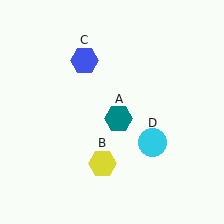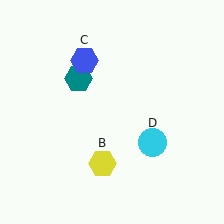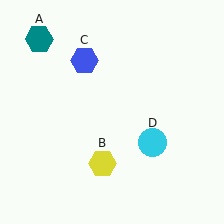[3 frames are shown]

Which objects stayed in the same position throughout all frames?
Yellow hexagon (object B) and blue hexagon (object C) and cyan circle (object D) remained stationary.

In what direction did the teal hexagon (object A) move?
The teal hexagon (object A) moved up and to the left.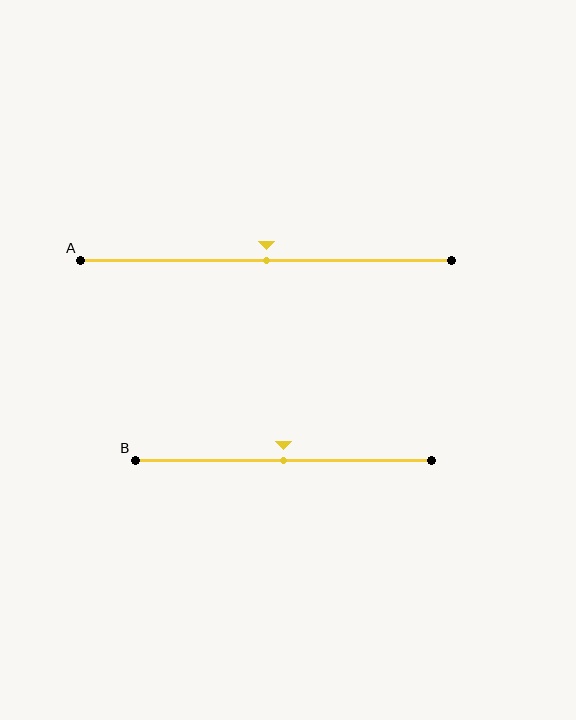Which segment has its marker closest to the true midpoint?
Segment A has its marker closest to the true midpoint.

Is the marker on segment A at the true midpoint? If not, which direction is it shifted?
Yes, the marker on segment A is at the true midpoint.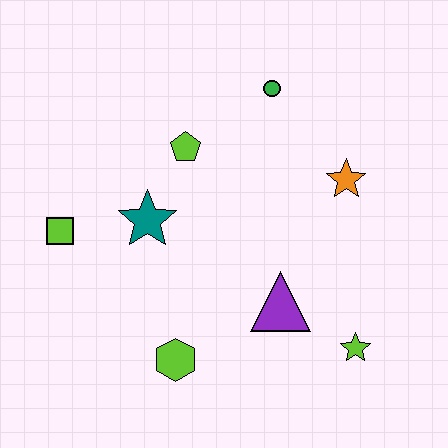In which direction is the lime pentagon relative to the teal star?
The lime pentagon is above the teal star.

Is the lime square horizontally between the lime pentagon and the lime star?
No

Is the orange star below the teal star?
No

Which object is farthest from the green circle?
The lime hexagon is farthest from the green circle.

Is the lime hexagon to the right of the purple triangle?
No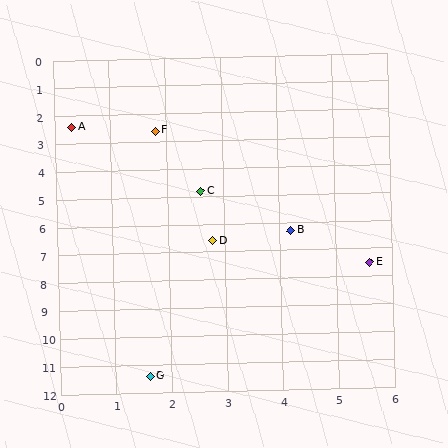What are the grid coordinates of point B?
Point B is at approximately (4.2, 6.3).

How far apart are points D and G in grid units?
Points D and G are about 4.9 grid units apart.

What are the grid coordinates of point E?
Point E is at approximately (5.6, 7.5).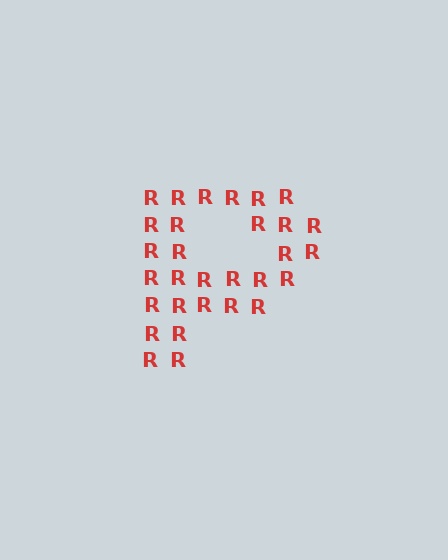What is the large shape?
The large shape is the letter P.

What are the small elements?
The small elements are letter R's.